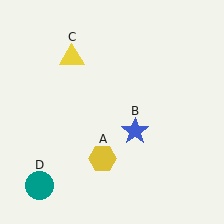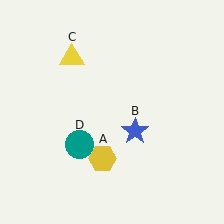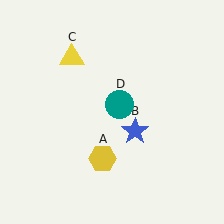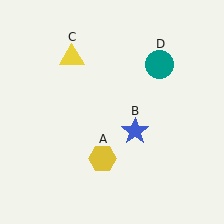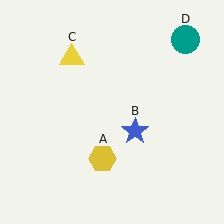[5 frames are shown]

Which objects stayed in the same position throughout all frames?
Yellow hexagon (object A) and blue star (object B) and yellow triangle (object C) remained stationary.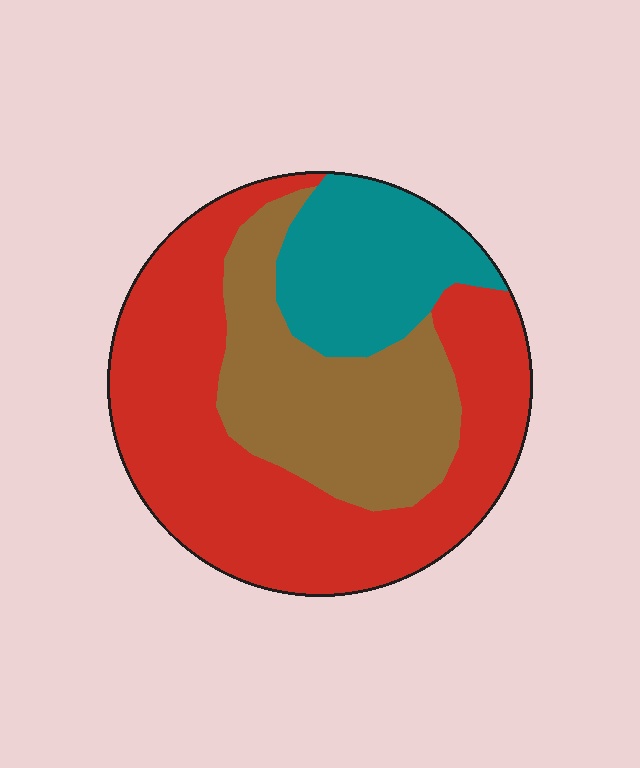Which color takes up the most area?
Red, at roughly 50%.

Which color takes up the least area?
Teal, at roughly 20%.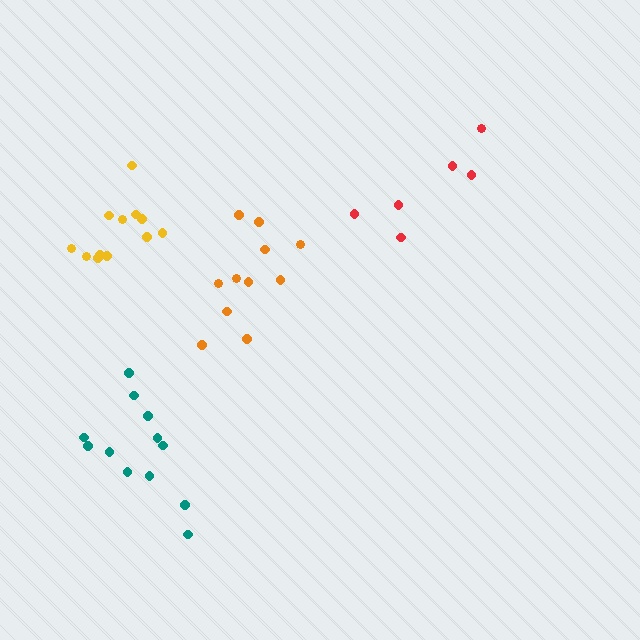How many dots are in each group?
Group 1: 11 dots, Group 2: 6 dots, Group 3: 12 dots, Group 4: 12 dots (41 total).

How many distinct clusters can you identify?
There are 4 distinct clusters.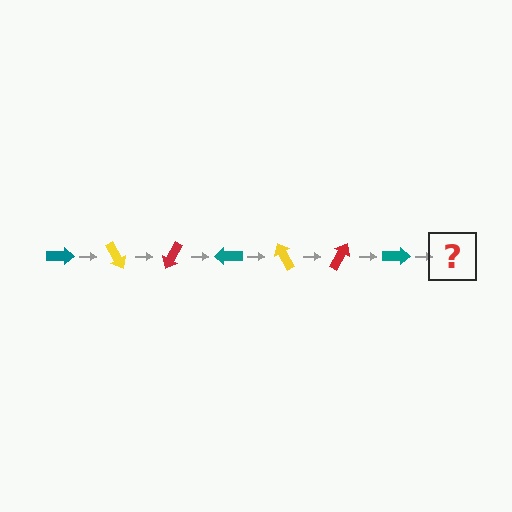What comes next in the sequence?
The next element should be a yellow arrow, rotated 420 degrees from the start.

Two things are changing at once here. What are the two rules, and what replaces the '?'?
The two rules are that it rotates 60 degrees each step and the color cycles through teal, yellow, and red. The '?' should be a yellow arrow, rotated 420 degrees from the start.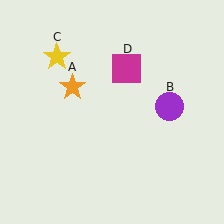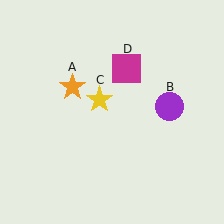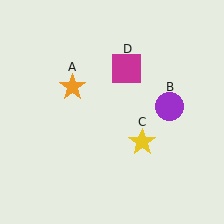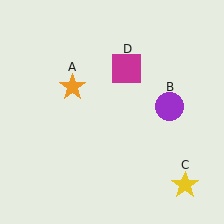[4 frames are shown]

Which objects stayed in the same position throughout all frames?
Orange star (object A) and purple circle (object B) and magenta square (object D) remained stationary.